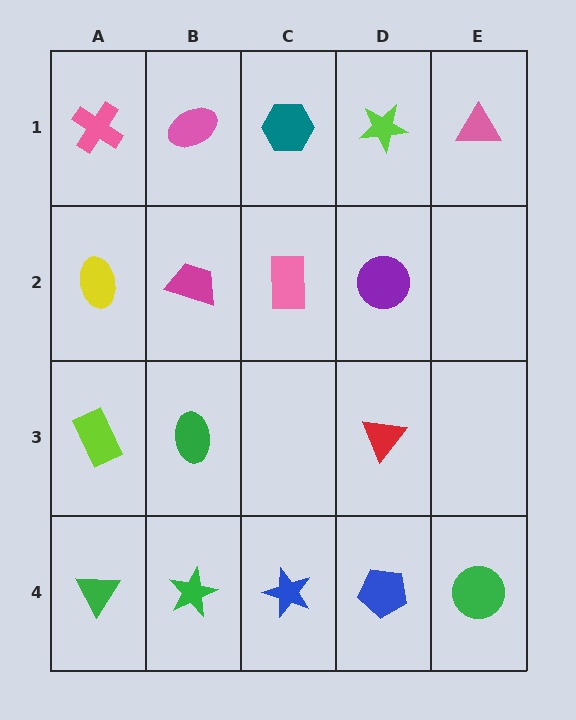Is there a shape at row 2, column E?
No, that cell is empty.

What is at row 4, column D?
A blue pentagon.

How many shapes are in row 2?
4 shapes.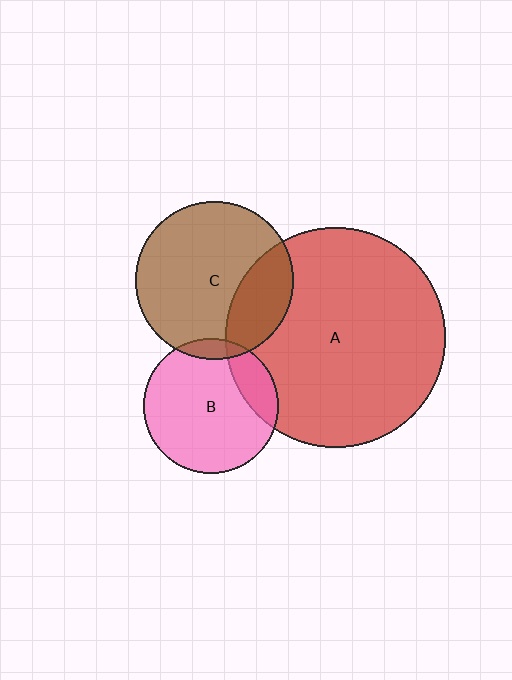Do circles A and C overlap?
Yes.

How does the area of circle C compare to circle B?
Approximately 1.4 times.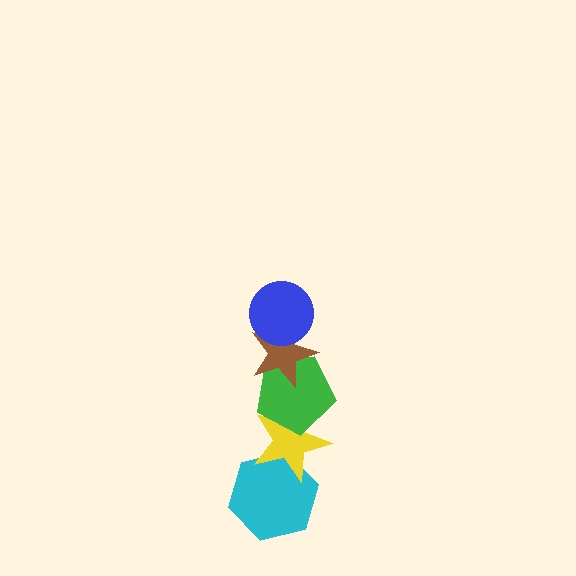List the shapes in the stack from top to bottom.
From top to bottom: the blue circle, the brown star, the green pentagon, the yellow star, the cyan hexagon.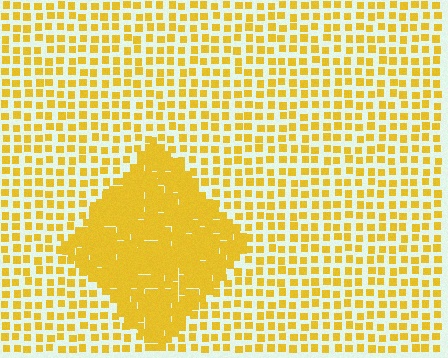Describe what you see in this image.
The image contains small yellow elements arranged at two different densities. A diamond-shaped region is visible where the elements are more densely packed than the surrounding area.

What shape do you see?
I see a diamond.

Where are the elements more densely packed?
The elements are more densely packed inside the diamond boundary.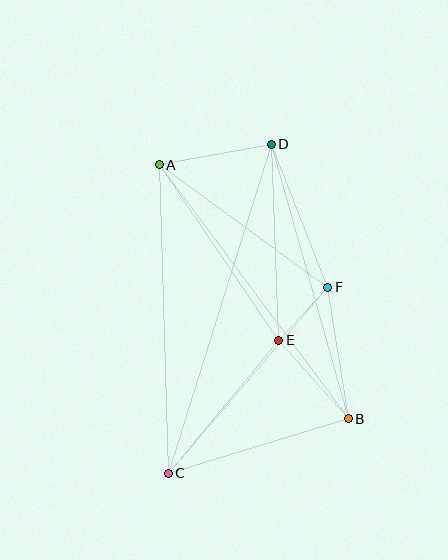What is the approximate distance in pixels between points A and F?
The distance between A and F is approximately 208 pixels.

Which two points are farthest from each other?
Points C and D are farthest from each other.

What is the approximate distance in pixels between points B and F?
The distance between B and F is approximately 133 pixels.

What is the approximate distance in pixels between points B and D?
The distance between B and D is approximately 285 pixels.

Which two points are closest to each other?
Points E and F are closest to each other.